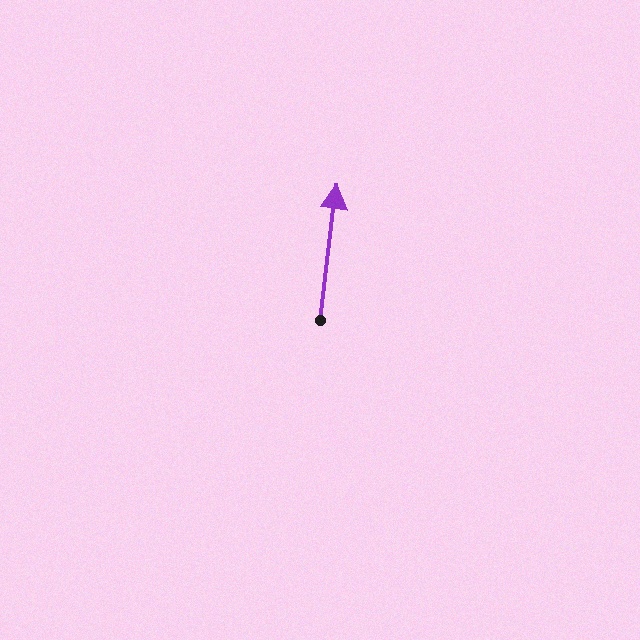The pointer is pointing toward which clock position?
Roughly 12 o'clock.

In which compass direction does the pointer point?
North.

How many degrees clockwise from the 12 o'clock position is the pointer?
Approximately 7 degrees.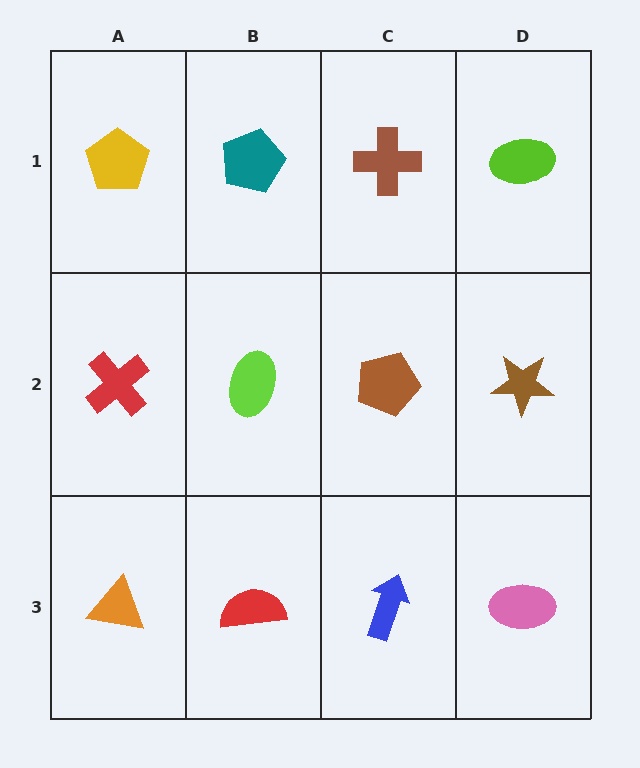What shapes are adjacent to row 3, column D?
A brown star (row 2, column D), a blue arrow (row 3, column C).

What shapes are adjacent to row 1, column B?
A lime ellipse (row 2, column B), a yellow pentagon (row 1, column A), a brown cross (row 1, column C).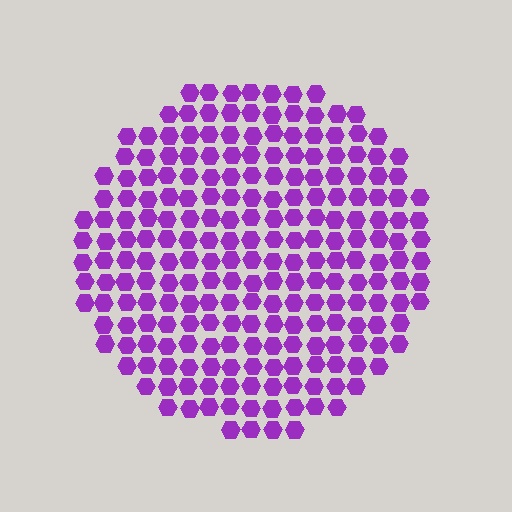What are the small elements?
The small elements are hexagons.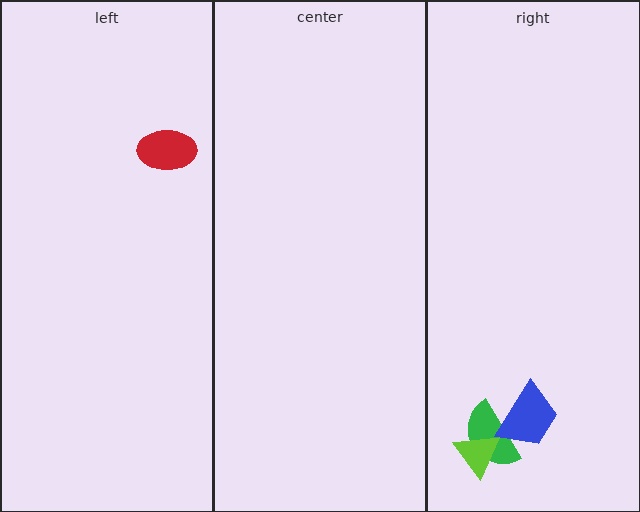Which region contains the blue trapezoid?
The right region.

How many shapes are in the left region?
1.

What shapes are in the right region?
The green semicircle, the blue trapezoid, the lime triangle.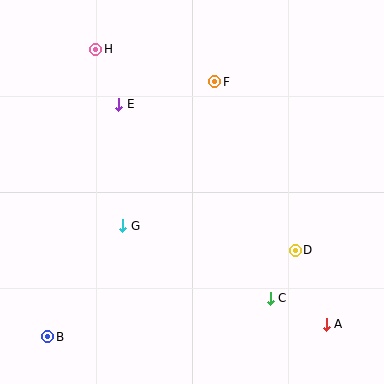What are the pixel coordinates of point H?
Point H is at (96, 49).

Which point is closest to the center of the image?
Point G at (123, 226) is closest to the center.